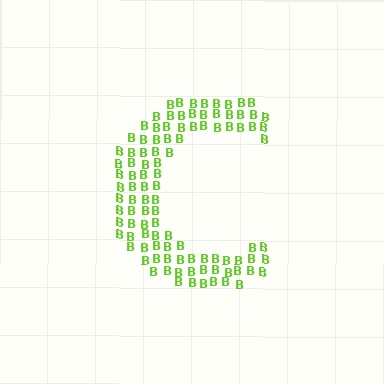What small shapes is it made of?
It is made of small letter B's.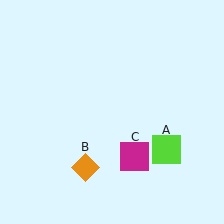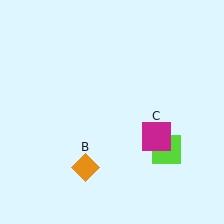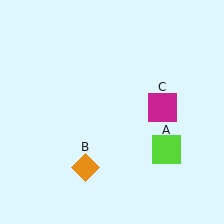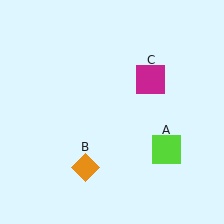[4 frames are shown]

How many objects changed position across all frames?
1 object changed position: magenta square (object C).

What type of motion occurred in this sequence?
The magenta square (object C) rotated counterclockwise around the center of the scene.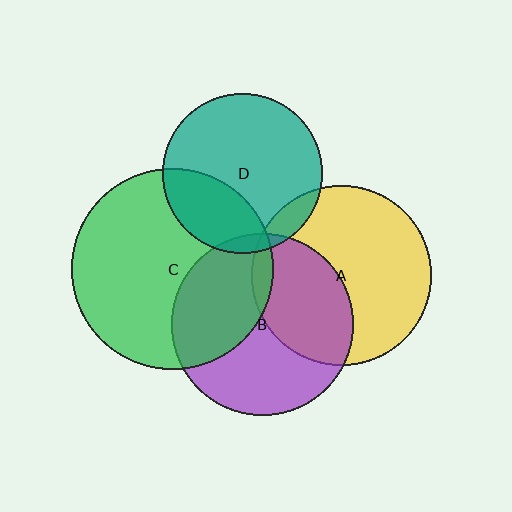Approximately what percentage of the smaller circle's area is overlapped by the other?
Approximately 10%.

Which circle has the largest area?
Circle C (green).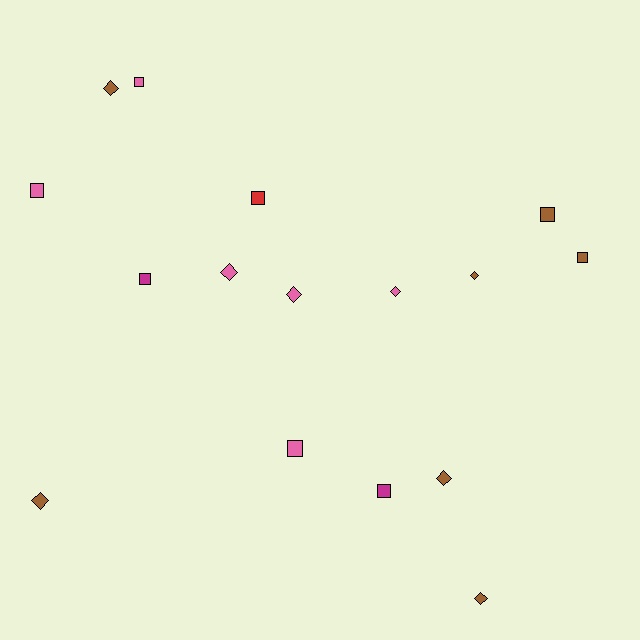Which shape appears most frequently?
Square, with 8 objects.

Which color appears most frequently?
Brown, with 7 objects.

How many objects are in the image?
There are 16 objects.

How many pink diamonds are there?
There are 3 pink diamonds.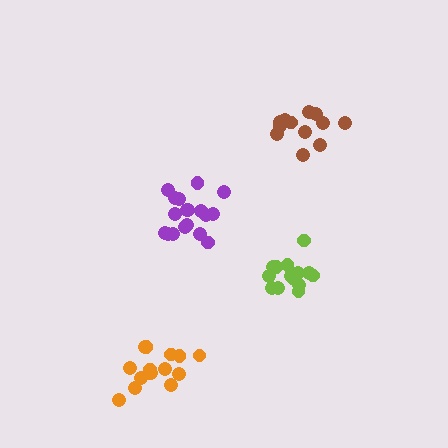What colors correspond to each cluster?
The clusters are colored: brown, lime, purple, orange.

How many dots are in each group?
Group 1: 12 dots, Group 2: 14 dots, Group 3: 18 dots, Group 4: 15 dots (59 total).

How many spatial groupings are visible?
There are 4 spatial groupings.